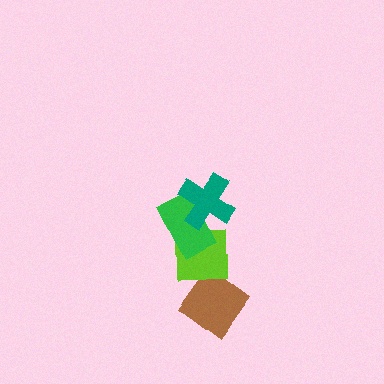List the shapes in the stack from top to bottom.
From top to bottom: the teal cross, the green rectangle, the lime square, the brown diamond.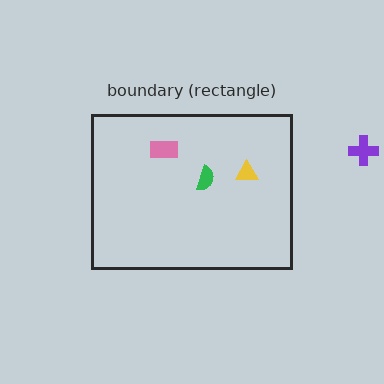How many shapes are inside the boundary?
3 inside, 1 outside.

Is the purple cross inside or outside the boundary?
Outside.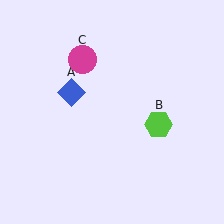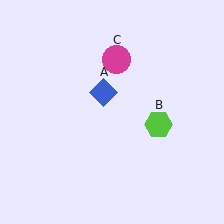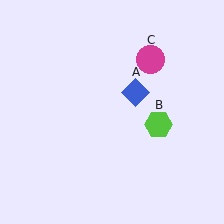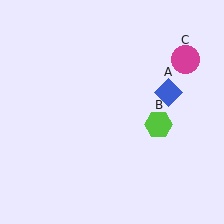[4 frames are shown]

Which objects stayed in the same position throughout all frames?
Lime hexagon (object B) remained stationary.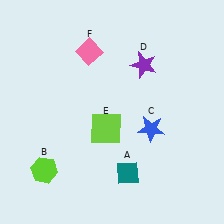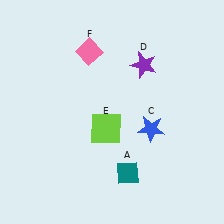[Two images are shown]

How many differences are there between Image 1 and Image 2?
There is 1 difference between the two images.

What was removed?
The lime hexagon (B) was removed in Image 2.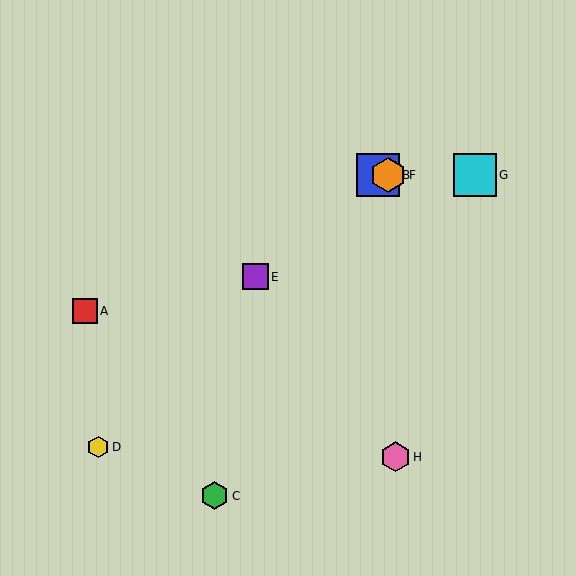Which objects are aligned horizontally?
Objects B, F, G are aligned horizontally.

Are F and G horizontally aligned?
Yes, both are at y≈175.